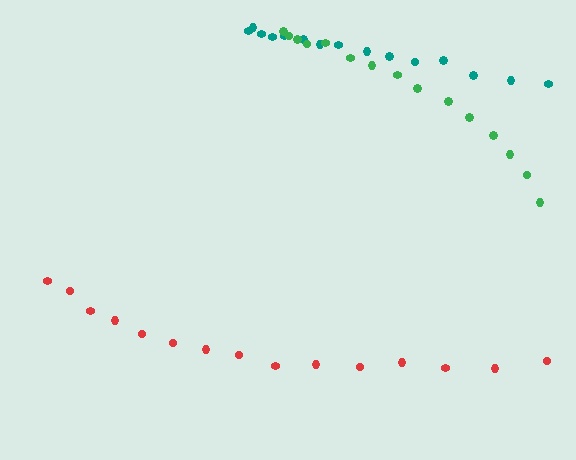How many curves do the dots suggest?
There are 3 distinct paths.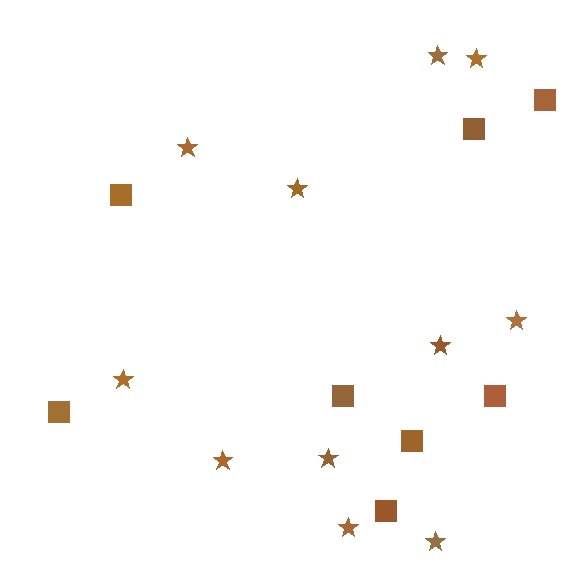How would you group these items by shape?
There are 2 groups: one group of stars (11) and one group of squares (8).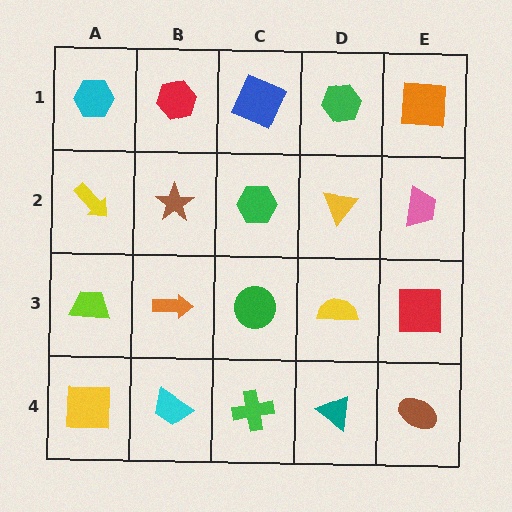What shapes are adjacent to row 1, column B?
A brown star (row 2, column B), a cyan hexagon (row 1, column A), a blue square (row 1, column C).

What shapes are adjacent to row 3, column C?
A green hexagon (row 2, column C), a green cross (row 4, column C), an orange arrow (row 3, column B), a yellow semicircle (row 3, column D).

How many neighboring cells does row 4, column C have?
3.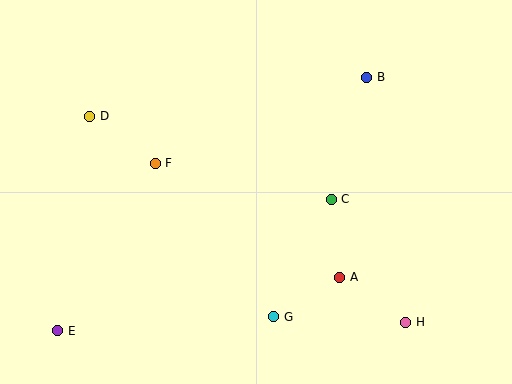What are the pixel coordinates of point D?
Point D is at (90, 116).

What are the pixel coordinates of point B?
Point B is at (367, 77).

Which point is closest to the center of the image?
Point C at (331, 199) is closest to the center.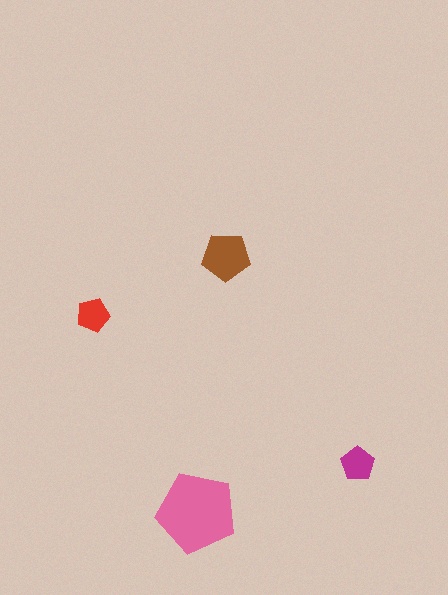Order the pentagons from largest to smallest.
the pink one, the brown one, the magenta one, the red one.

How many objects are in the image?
There are 4 objects in the image.